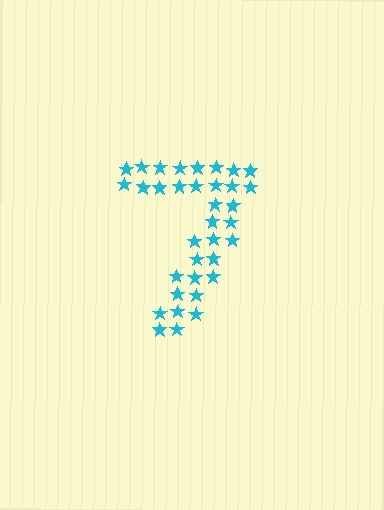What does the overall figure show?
The overall figure shows the digit 7.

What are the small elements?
The small elements are stars.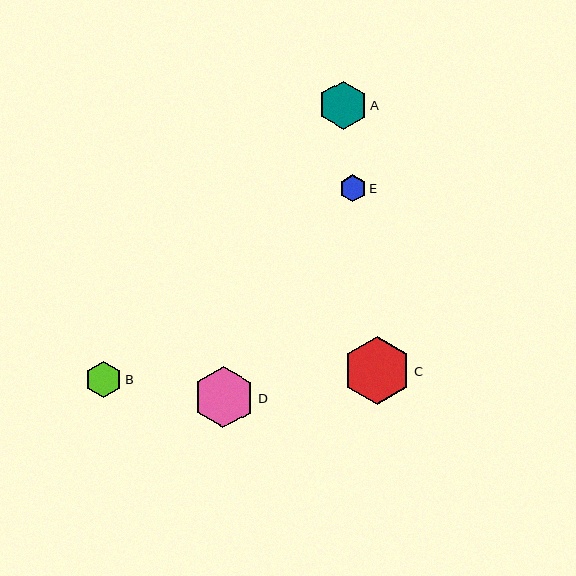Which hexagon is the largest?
Hexagon C is the largest with a size of approximately 67 pixels.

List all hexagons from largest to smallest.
From largest to smallest: C, D, A, B, E.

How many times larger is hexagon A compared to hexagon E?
Hexagon A is approximately 1.8 times the size of hexagon E.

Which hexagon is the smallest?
Hexagon E is the smallest with a size of approximately 27 pixels.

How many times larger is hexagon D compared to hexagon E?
Hexagon D is approximately 2.3 times the size of hexagon E.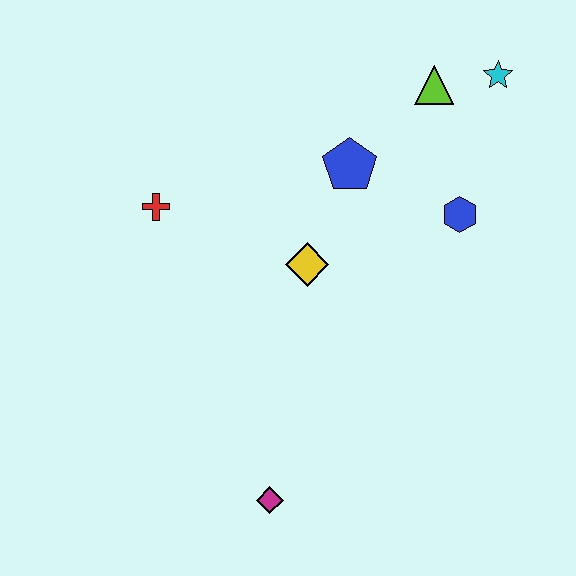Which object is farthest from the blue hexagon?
The magenta diamond is farthest from the blue hexagon.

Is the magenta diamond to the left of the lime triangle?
Yes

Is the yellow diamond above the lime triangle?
No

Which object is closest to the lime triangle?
The cyan star is closest to the lime triangle.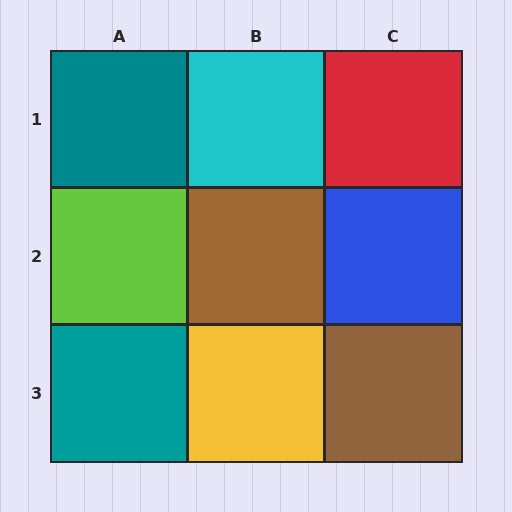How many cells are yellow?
1 cell is yellow.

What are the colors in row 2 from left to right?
Lime, brown, blue.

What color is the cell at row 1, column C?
Red.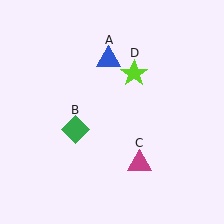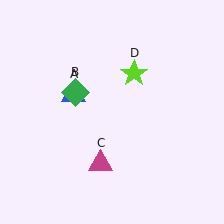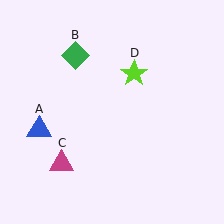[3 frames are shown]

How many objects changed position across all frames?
3 objects changed position: blue triangle (object A), green diamond (object B), magenta triangle (object C).